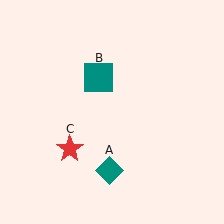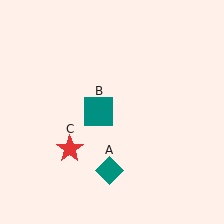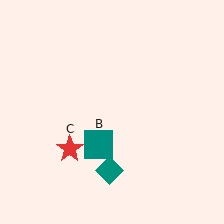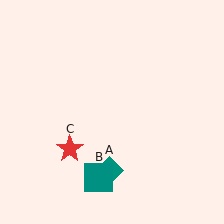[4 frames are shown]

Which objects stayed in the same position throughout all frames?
Teal diamond (object A) and red star (object C) remained stationary.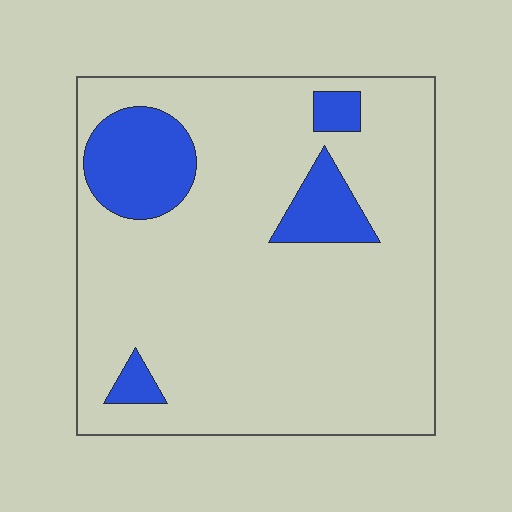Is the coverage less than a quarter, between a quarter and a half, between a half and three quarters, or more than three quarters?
Less than a quarter.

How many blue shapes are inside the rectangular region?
4.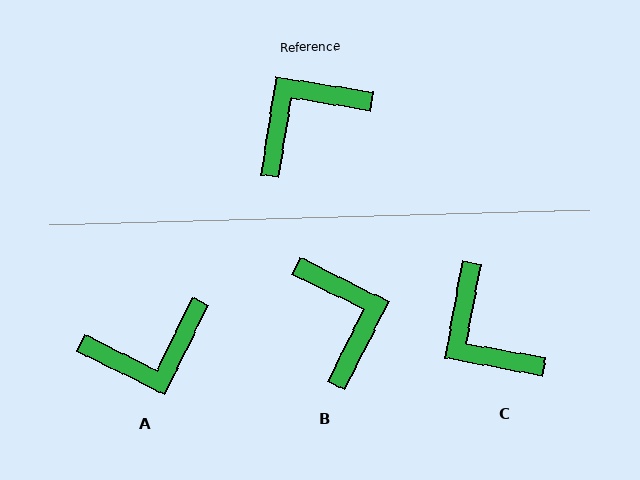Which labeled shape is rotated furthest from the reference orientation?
A, about 163 degrees away.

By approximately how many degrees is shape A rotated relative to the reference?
Approximately 163 degrees counter-clockwise.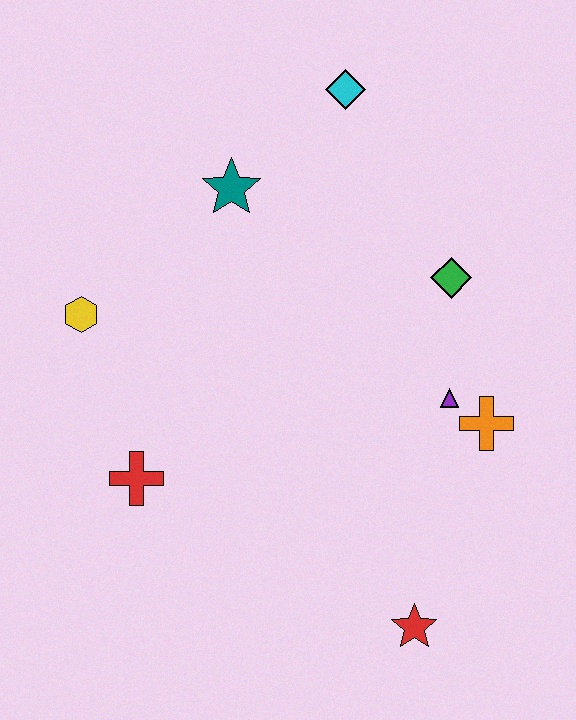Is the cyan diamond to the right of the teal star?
Yes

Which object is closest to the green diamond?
The purple triangle is closest to the green diamond.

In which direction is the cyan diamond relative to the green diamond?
The cyan diamond is above the green diamond.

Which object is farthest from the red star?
The cyan diamond is farthest from the red star.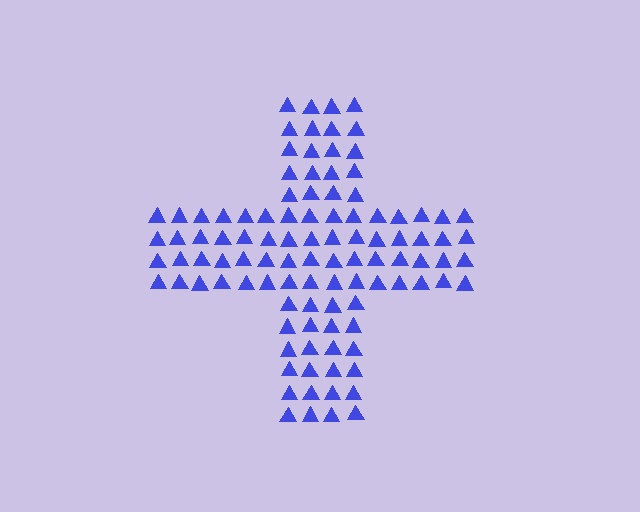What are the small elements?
The small elements are triangles.